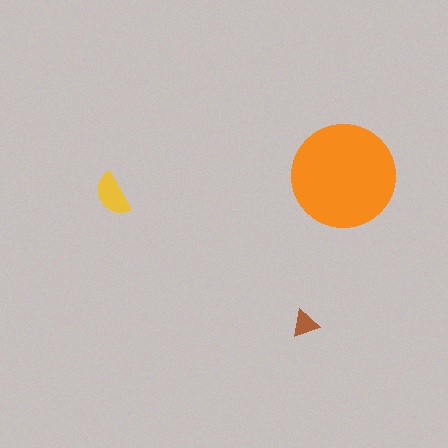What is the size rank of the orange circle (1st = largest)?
1st.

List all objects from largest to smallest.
The orange circle, the yellow semicircle, the brown triangle.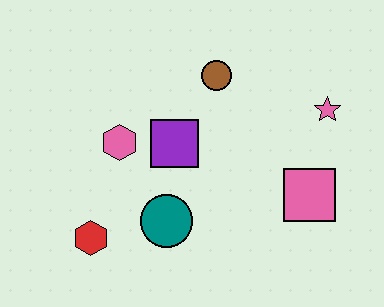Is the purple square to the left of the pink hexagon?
No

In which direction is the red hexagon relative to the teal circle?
The red hexagon is to the left of the teal circle.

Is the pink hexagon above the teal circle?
Yes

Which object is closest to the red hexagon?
The teal circle is closest to the red hexagon.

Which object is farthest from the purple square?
The pink star is farthest from the purple square.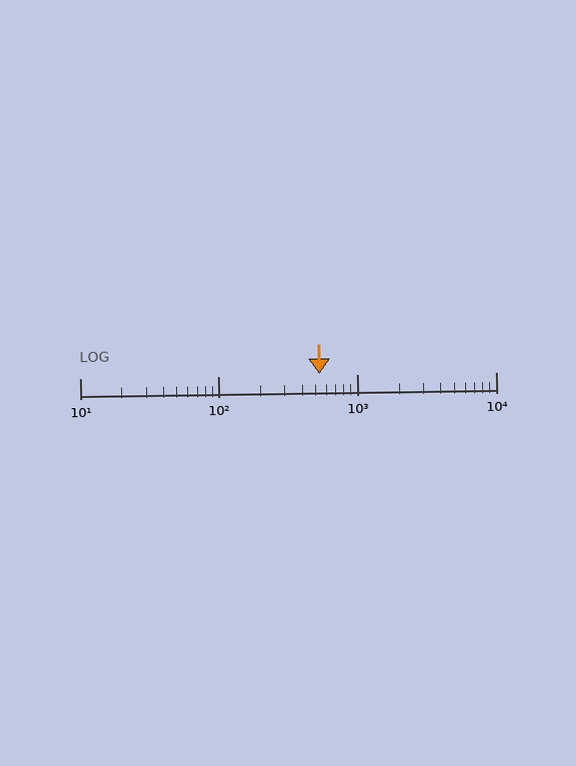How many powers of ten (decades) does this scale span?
The scale spans 3 decades, from 10 to 10000.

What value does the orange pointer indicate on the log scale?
The pointer indicates approximately 530.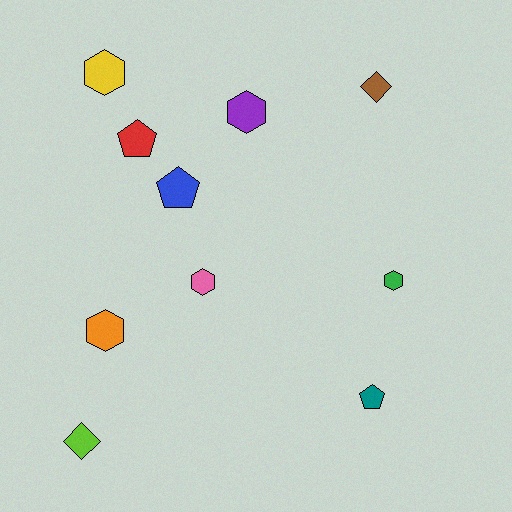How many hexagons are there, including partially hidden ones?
There are 5 hexagons.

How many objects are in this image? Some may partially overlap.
There are 10 objects.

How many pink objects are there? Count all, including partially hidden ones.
There is 1 pink object.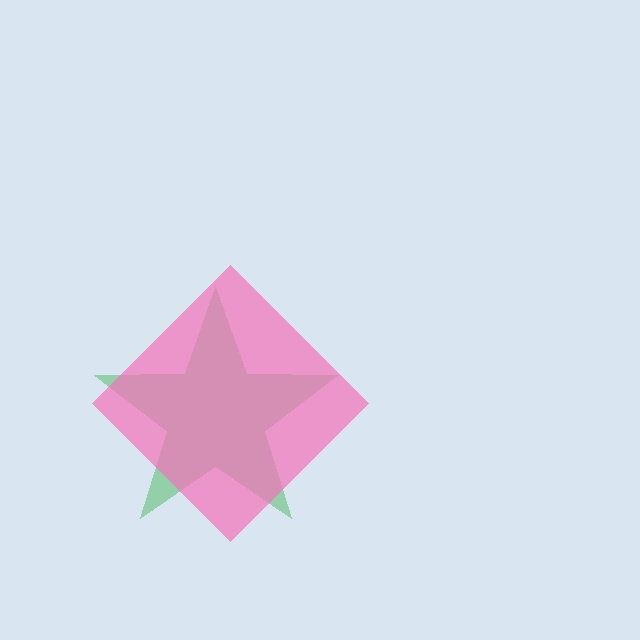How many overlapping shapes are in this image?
There are 2 overlapping shapes in the image.